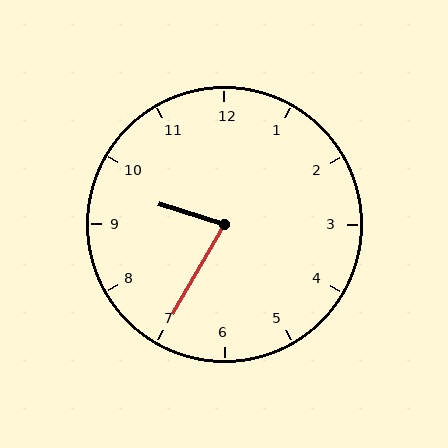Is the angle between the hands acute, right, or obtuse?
It is acute.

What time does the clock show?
9:35.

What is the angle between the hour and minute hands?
Approximately 78 degrees.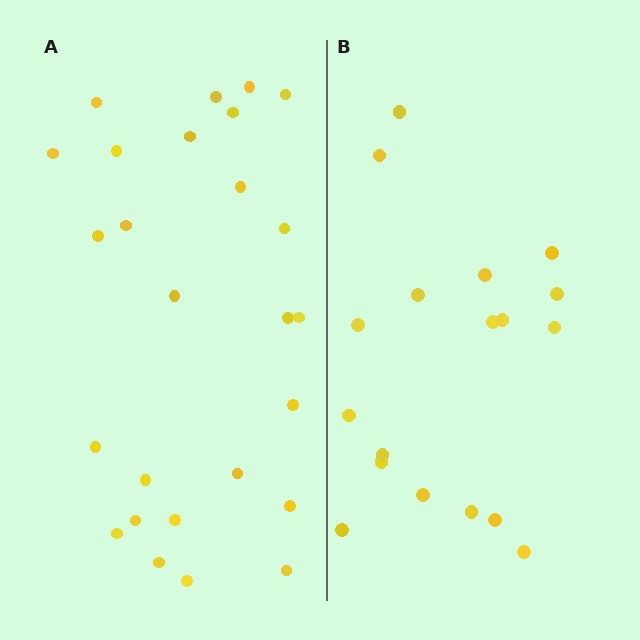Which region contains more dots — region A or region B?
Region A (the left region) has more dots.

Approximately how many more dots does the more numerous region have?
Region A has roughly 8 or so more dots than region B.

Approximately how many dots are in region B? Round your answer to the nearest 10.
About 20 dots. (The exact count is 18, which rounds to 20.)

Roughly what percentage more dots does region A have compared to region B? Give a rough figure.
About 45% more.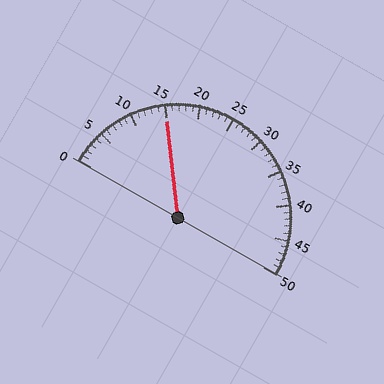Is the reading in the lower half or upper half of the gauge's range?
The reading is in the lower half of the range (0 to 50).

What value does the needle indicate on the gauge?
The needle indicates approximately 15.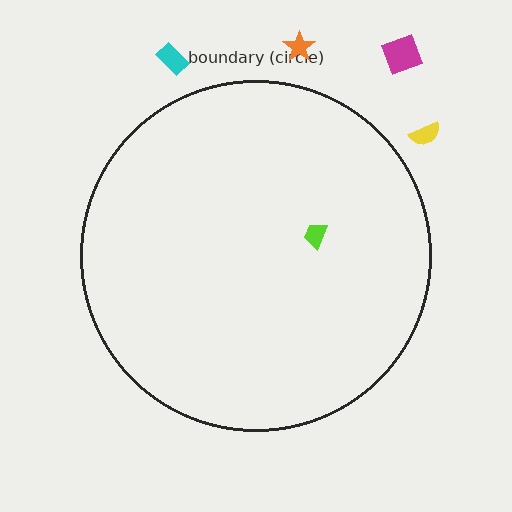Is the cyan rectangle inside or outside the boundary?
Outside.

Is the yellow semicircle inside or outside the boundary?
Outside.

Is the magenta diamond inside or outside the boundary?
Outside.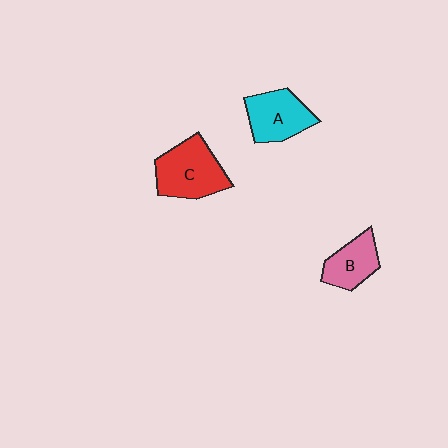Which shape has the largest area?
Shape C (red).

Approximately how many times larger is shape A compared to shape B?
Approximately 1.3 times.